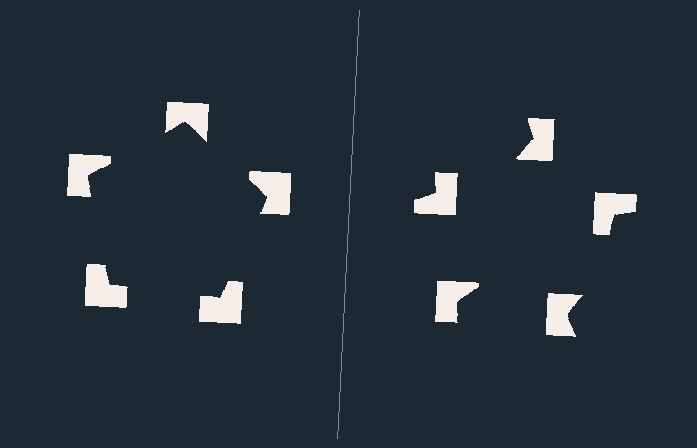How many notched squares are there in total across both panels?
10 — 5 on each side.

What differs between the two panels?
The notched squares are positioned identically on both sides; only the wedge orientations differ. On the left they align to a pentagon; on the right they are misaligned.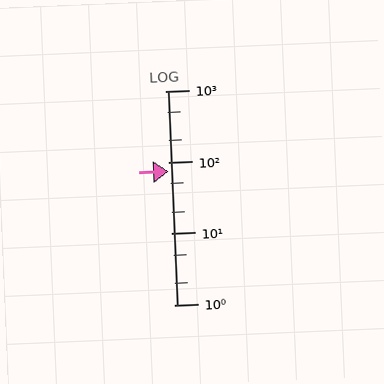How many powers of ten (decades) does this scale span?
The scale spans 3 decades, from 1 to 1000.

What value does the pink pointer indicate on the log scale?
The pointer indicates approximately 75.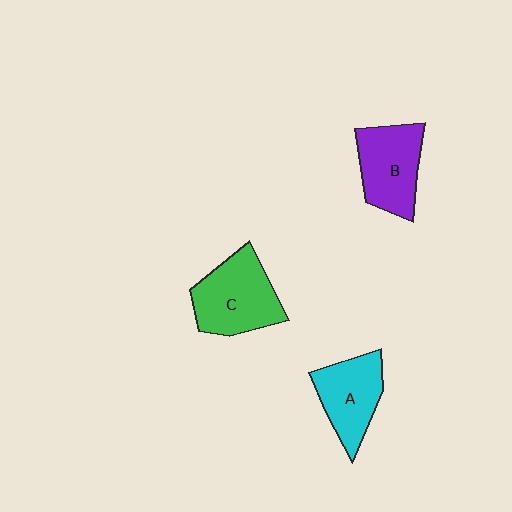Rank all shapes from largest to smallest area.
From largest to smallest: C (green), B (purple), A (cyan).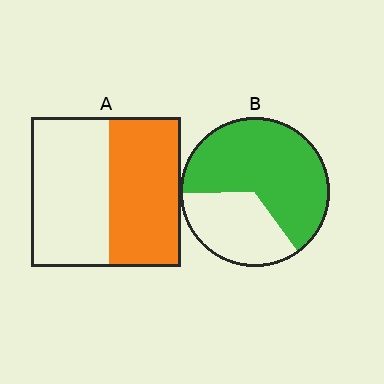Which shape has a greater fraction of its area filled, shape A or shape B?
Shape B.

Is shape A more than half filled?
Roughly half.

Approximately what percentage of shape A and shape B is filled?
A is approximately 50% and B is approximately 65%.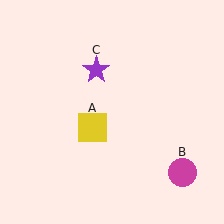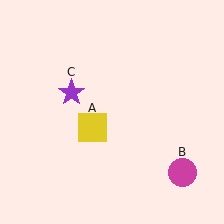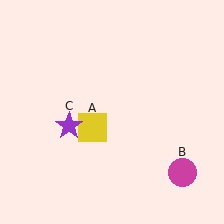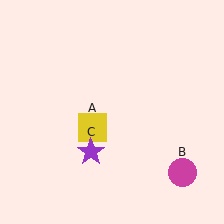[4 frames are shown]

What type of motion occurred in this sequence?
The purple star (object C) rotated counterclockwise around the center of the scene.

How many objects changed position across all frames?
1 object changed position: purple star (object C).